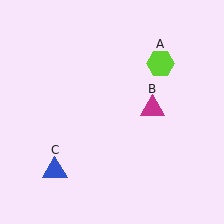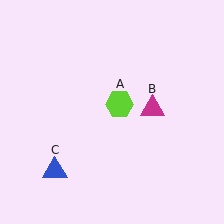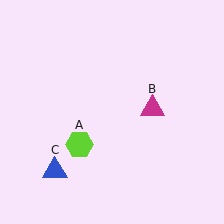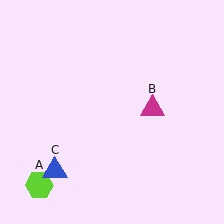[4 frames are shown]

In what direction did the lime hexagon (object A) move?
The lime hexagon (object A) moved down and to the left.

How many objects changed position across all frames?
1 object changed position: lime hexagon (object A).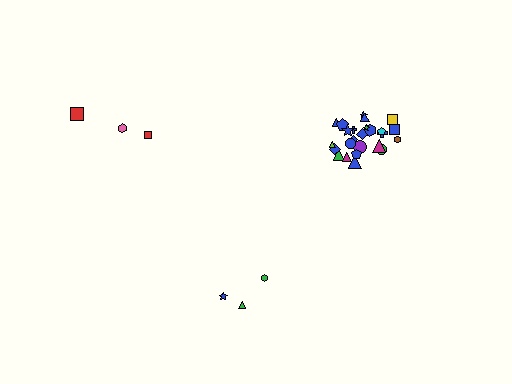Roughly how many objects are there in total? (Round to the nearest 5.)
Roughly 30 objects in total.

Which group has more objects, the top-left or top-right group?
The top-right group.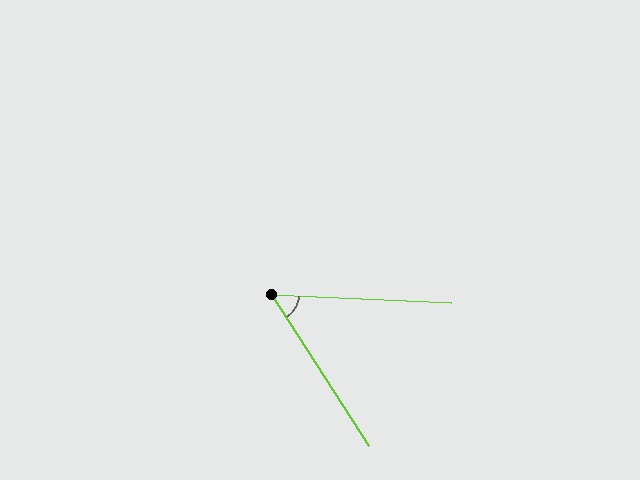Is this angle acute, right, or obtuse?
It is acute.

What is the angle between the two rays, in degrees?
Approximately 55 degrees.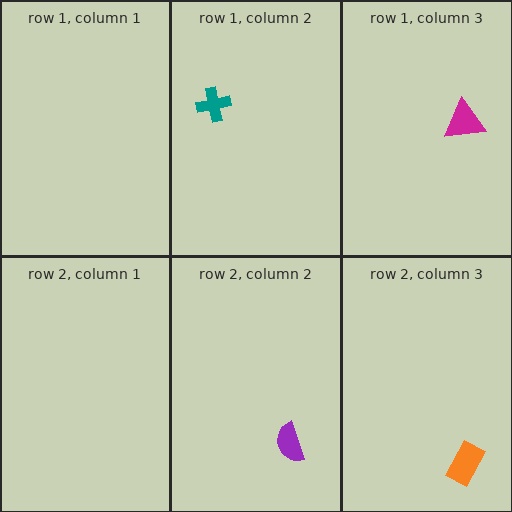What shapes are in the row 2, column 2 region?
The purple semicircle.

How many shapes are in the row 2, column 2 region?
1.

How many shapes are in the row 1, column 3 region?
1.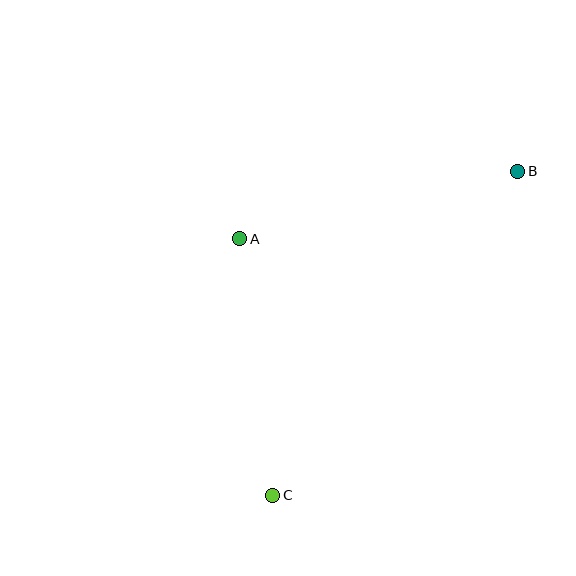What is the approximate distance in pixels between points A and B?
The distance between A and B is approximately 286 pixels.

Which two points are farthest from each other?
Points B and C are farthest from each other.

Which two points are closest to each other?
Points A and C are closest to each other.